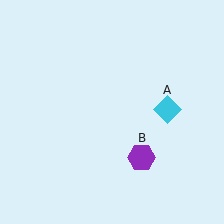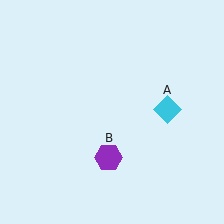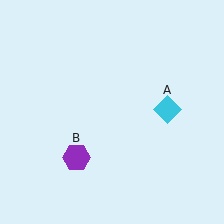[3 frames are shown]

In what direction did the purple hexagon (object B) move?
The purple hexagon (object B) moved left.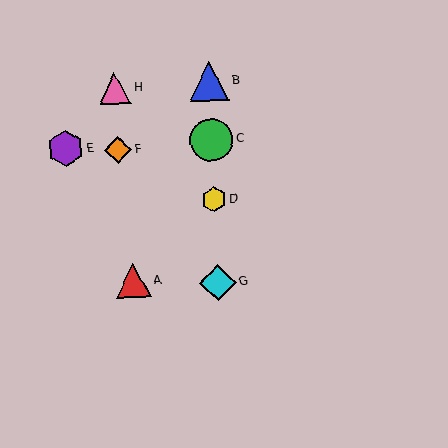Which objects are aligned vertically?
Objects B, C, D, G are aligned vertically.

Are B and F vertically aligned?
No, B is at x≈209 and F is at x≈118.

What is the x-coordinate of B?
Object B is at x≈209.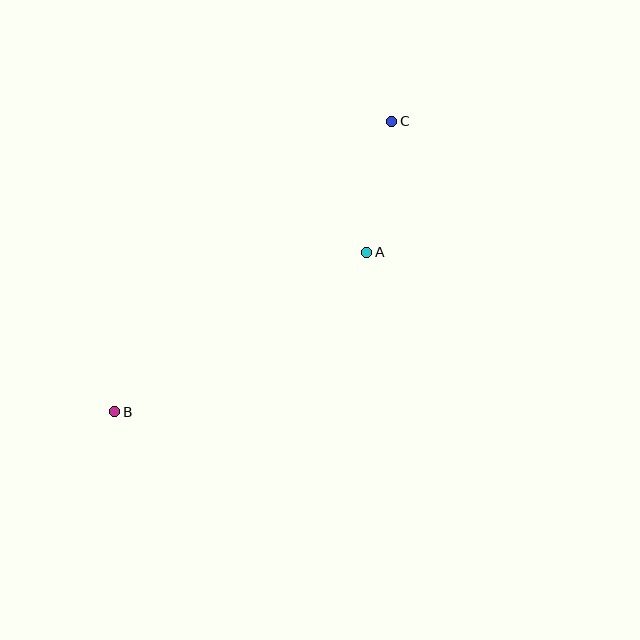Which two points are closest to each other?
Points A and C are closest to each other.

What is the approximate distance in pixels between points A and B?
The distance between A and B is approximately 298 pixels.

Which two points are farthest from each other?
Points B and C are farthest from each other.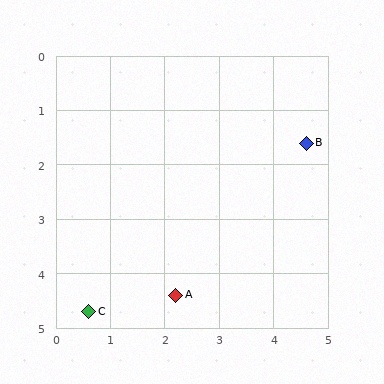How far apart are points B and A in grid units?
Points B and A are about 3.7 grid units apart.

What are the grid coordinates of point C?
Point C is at approximately (0.6, 4.7).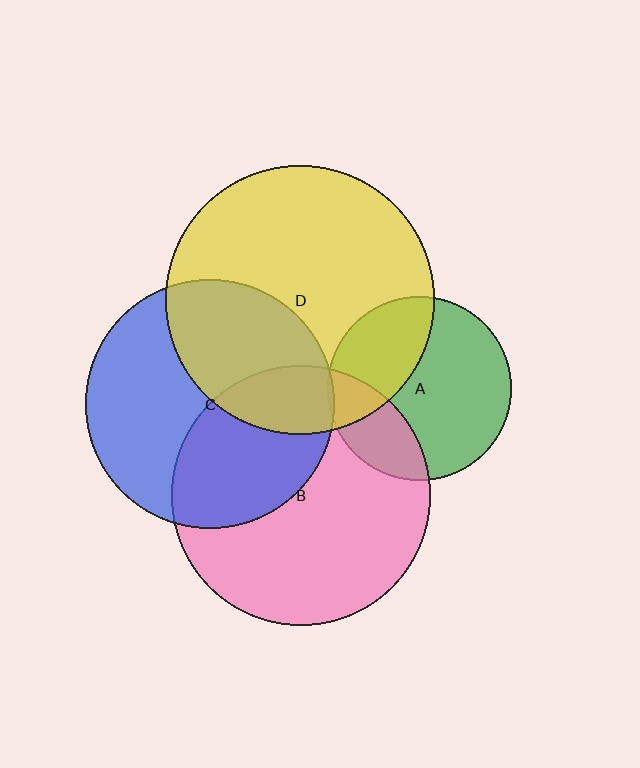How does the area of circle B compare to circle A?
Approximately 2.0 times.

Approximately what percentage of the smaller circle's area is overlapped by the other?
Approximately 5%.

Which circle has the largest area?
Circle D (yellow).